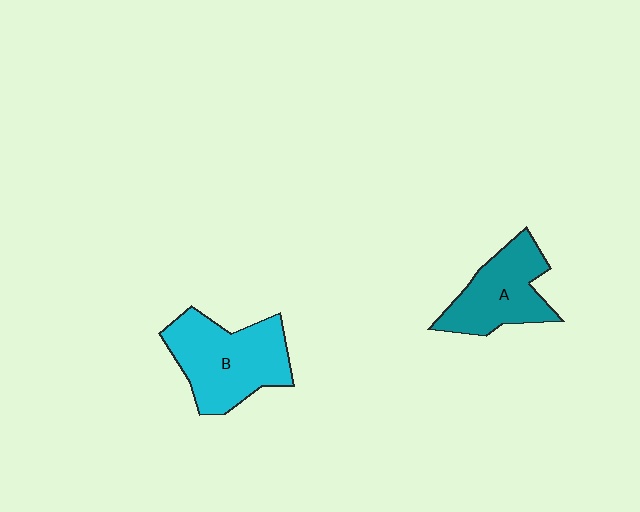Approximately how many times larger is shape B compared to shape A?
Approximately 1.3 times.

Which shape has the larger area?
Shape B (cyan).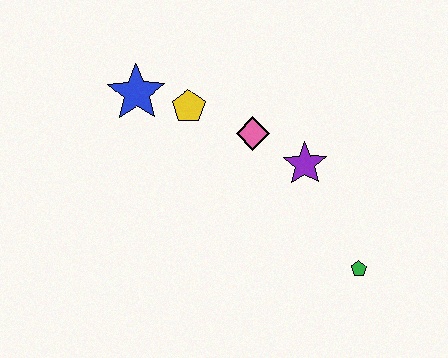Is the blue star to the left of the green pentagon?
Yes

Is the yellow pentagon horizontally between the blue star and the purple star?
Yes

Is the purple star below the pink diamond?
Yes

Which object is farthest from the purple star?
The blue star is farthest from the purple star.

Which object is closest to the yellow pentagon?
The blue star is closest to the yellow pentagon.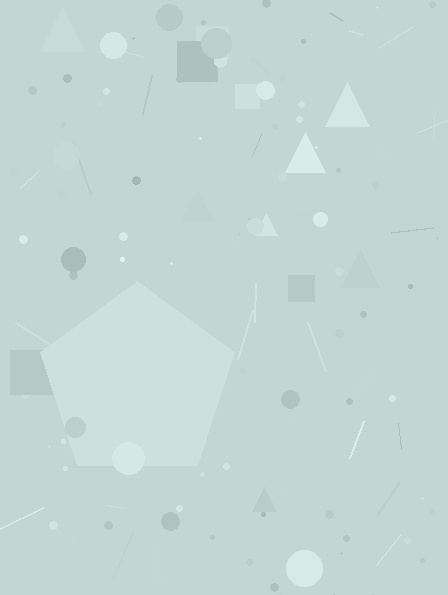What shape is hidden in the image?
A pentagon is hidden in the image.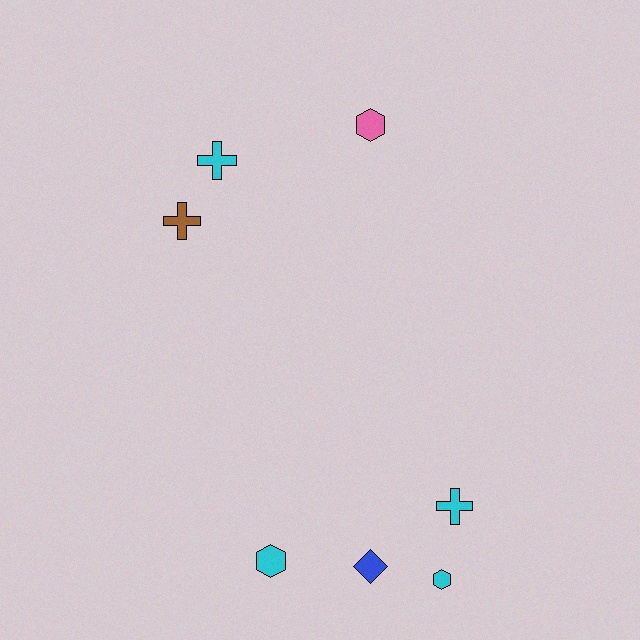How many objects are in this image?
There are 7 objects.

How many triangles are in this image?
There are no triangles.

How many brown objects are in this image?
There is 1 brown object.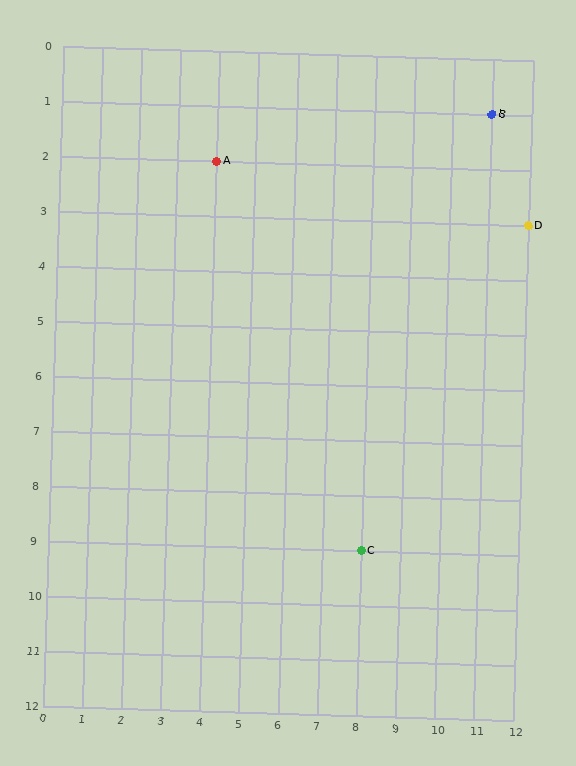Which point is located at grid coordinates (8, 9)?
Point C is at (8, 9).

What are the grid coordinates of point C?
Point C is at grid coordinates (8, 9).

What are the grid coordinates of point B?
Point B is at grid coordinates (11, 1).